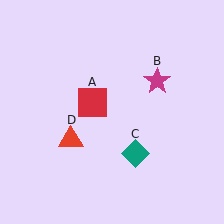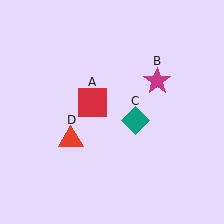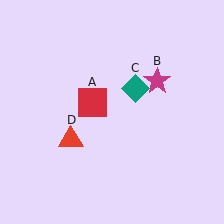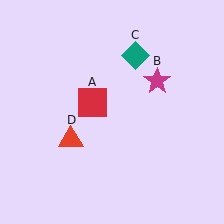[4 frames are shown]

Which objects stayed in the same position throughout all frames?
Red square (object A) and magenta star (object B) and red triangle (object D) remained stationary.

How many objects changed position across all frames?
1 object changed position: teal diamond (object C).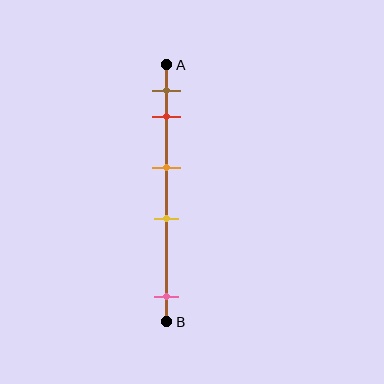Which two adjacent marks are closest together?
The brown and red marks are the closest adjacent pair.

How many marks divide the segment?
There are 5 marks dividing the segment.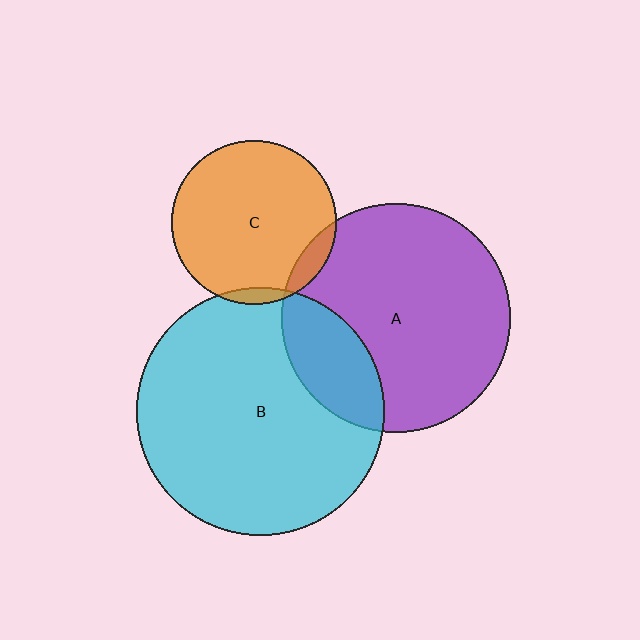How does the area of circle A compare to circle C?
Approximately 1.9 times.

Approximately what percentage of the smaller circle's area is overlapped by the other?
Approximately 5%.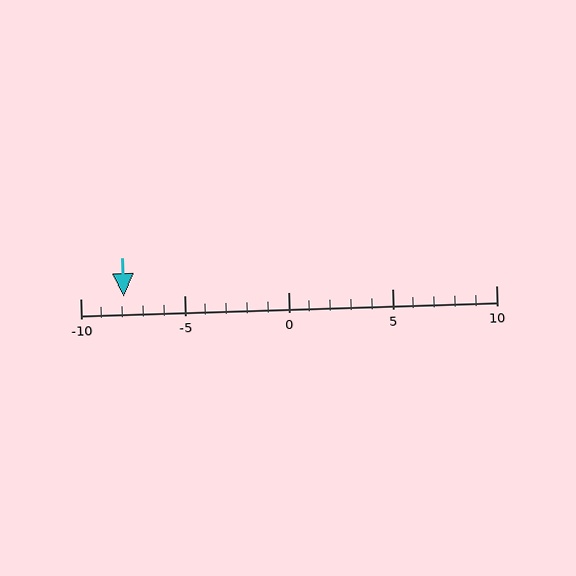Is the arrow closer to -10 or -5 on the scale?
The arrow is closer to -10.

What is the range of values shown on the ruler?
The ruler shows values from -10 to 10.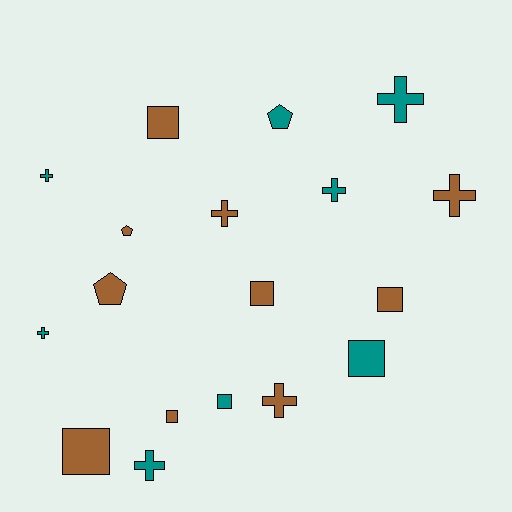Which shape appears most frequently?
Cross, with 8 objects.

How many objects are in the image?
There are 18 objects.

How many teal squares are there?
There are 2 teal squares.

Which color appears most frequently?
Brown, with 10 objects.